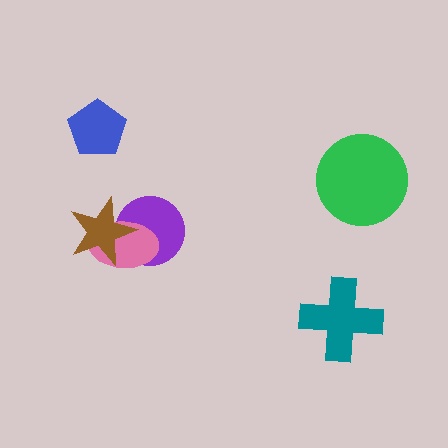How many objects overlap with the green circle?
0 objects overlap with the green circle.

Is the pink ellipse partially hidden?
Yes, it is partially covered by another shape.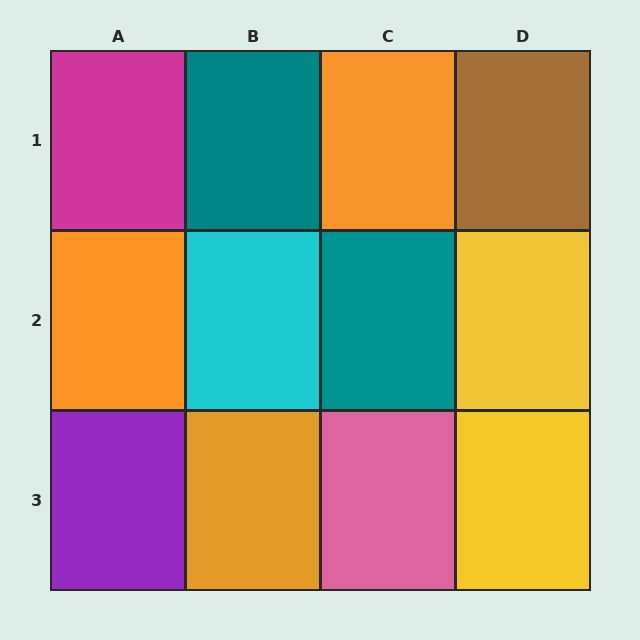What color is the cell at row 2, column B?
Cyan.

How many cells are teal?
2 cells are teal.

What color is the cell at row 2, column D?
Yellow.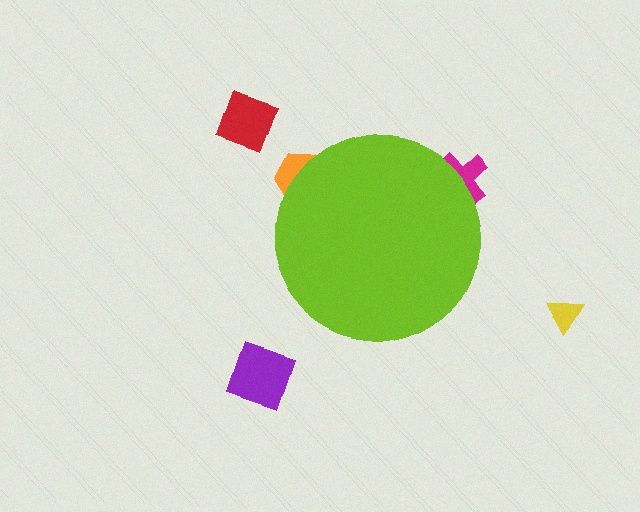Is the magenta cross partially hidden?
Yes, the magenta cross is partially hidden behind the lime circle.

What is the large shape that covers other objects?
A lime circle.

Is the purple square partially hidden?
No, the purple square is fully visible.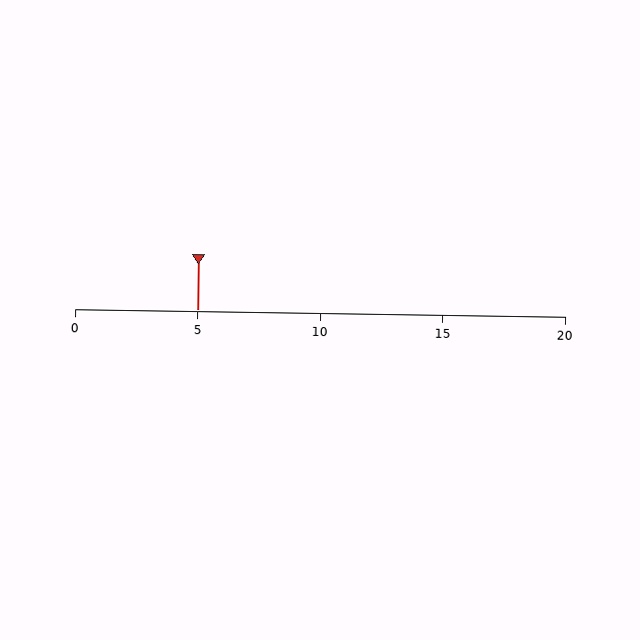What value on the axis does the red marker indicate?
The marker indicates approximately 5.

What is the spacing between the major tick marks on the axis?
The major ticks are spaced 5 apart.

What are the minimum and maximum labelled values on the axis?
The axis runs from 0 to 20.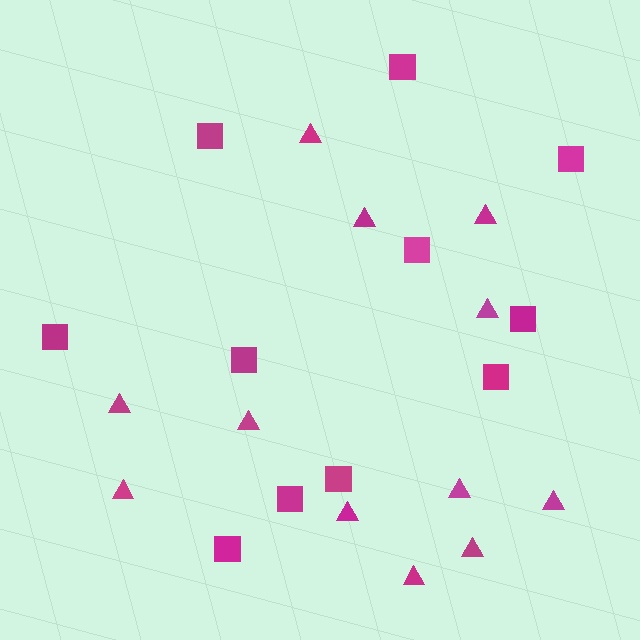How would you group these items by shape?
There are 2 groups: one group of triangles (12) and one group of squares (11).